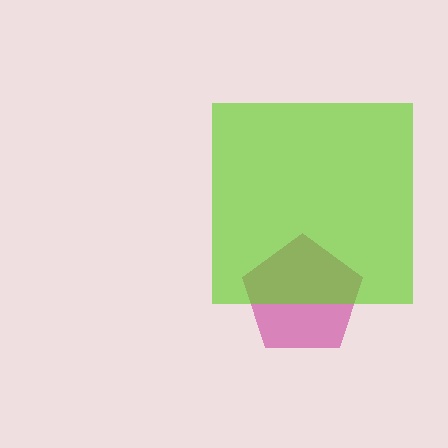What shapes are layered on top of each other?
The layered shapes are: a magenta pentagon, a lime square.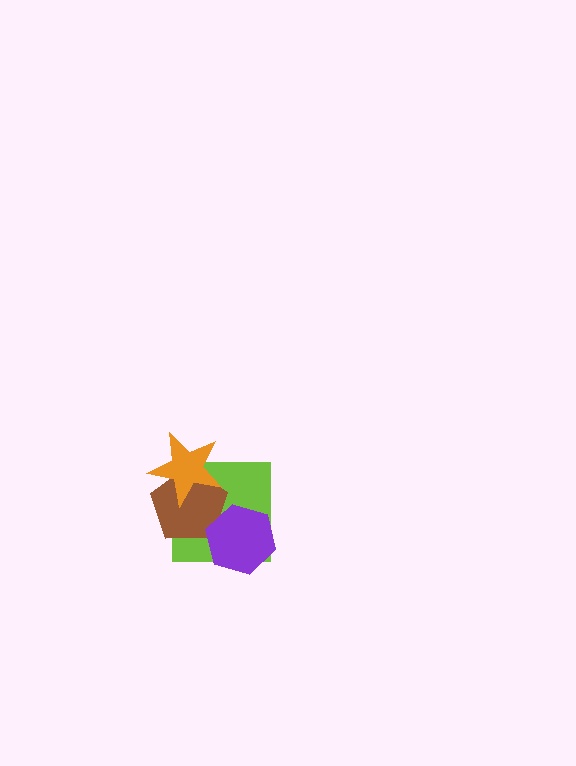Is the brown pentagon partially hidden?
Yes, it is partially covered by another shape.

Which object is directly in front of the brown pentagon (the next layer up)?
The purple hexagon is directly in front of the brown pentagon.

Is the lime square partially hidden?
Yes, it is partially covered by another shape.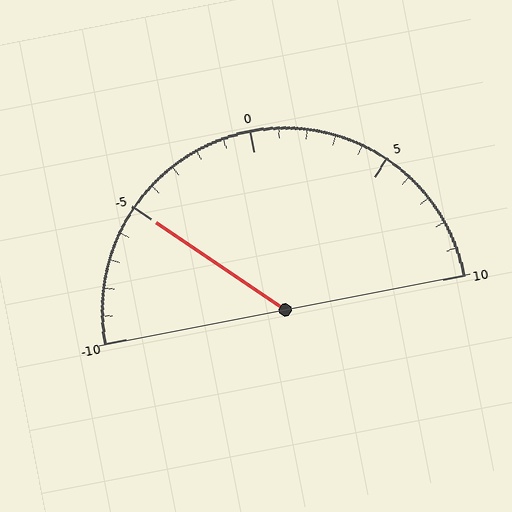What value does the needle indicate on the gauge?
The needle indicates approximately -5.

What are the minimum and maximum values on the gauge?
The gauge ranges from -10 to 10.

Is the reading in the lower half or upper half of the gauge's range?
The reading is in the lower half of the range (-10 to 10).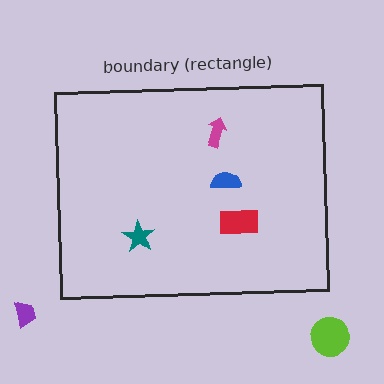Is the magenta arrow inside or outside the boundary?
Inside.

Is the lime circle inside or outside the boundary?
Outside.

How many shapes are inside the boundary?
4 inside, 2 outside.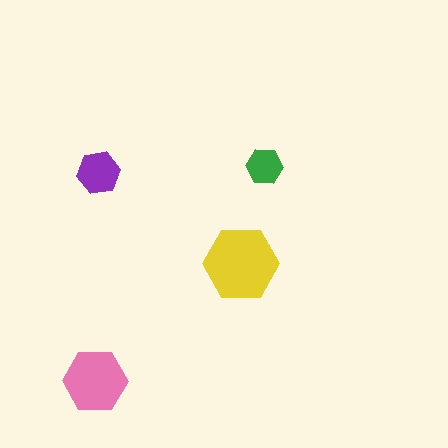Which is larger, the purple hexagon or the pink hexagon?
The pink one.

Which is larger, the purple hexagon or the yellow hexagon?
The yellow one.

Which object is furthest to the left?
The pink hexagon is leftmost.